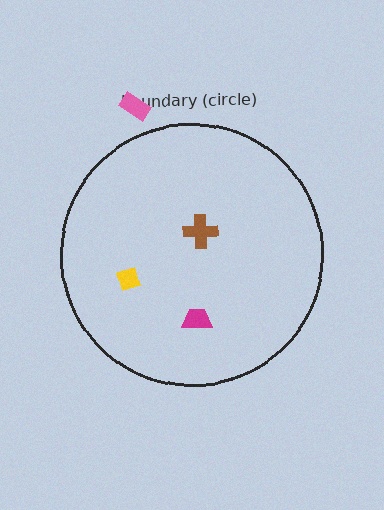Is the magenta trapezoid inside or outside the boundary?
Inside.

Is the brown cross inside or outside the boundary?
Inside.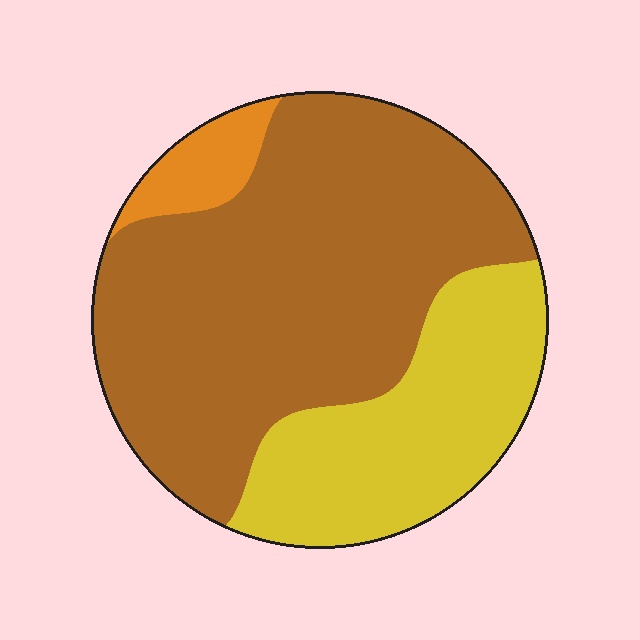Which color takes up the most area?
Brown, at roughly 65%.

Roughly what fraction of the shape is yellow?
Yellow takes up between a quarter and a half of the shape.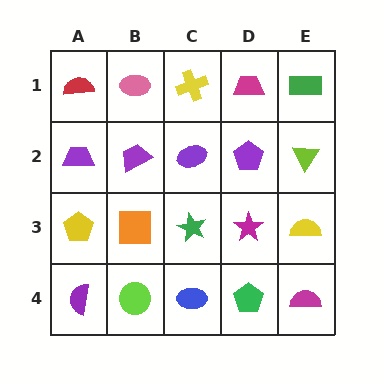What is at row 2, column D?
A purple pentagon.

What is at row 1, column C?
A yellow cross.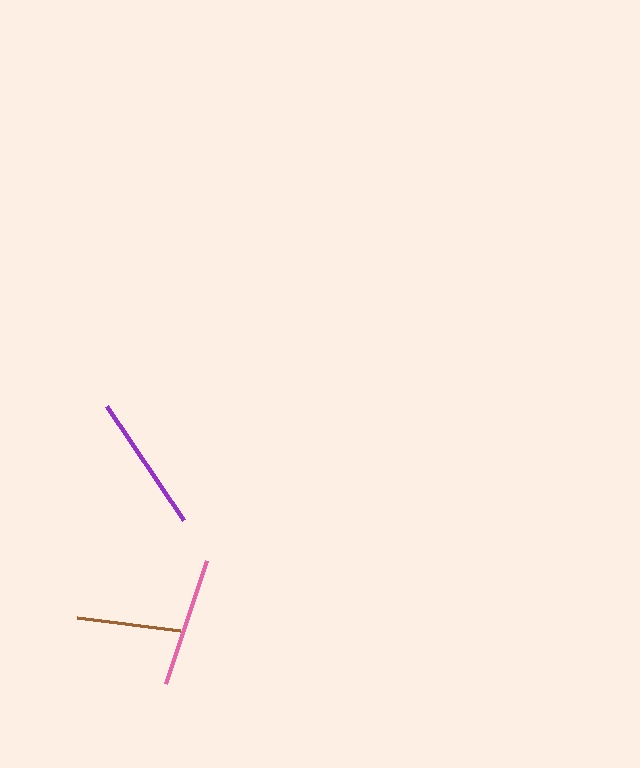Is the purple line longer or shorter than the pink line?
The purple line is longer than the pink line.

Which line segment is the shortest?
The brown line is the shortest at approximately 104 pixels.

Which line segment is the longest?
The purple line is the longest at approximately 137 pixels.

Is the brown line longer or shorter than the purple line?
The purple line is longer than the brown line.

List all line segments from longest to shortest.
From longest to shortest: purple, pink, brown.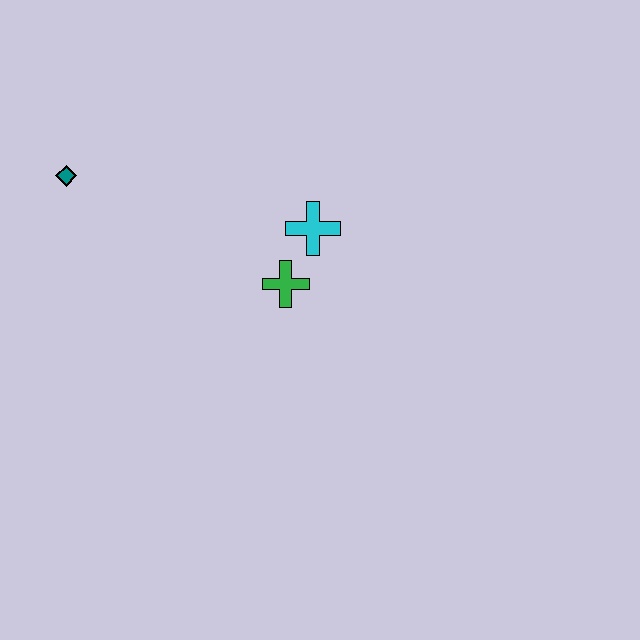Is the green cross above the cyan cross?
No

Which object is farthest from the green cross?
The teal diamond is farthest from the green cross.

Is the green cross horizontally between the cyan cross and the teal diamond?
Yes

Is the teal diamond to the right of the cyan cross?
No